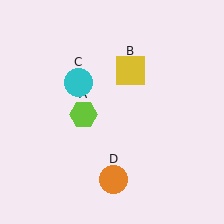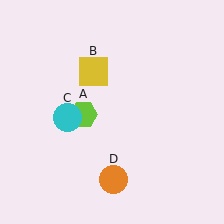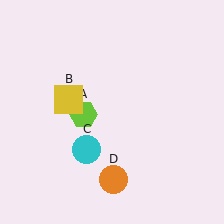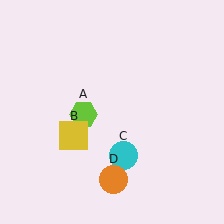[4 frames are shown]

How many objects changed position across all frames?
2 objects changed position: yellow square (object B), cyan circle (object C).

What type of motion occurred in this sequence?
The yellow square (object B), cyan circle (object C) rotated counterclockwise around the center of the scene.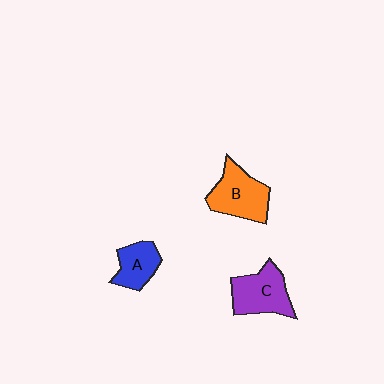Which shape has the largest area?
Shape B (orange).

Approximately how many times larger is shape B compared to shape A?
Approximately 1.5 times.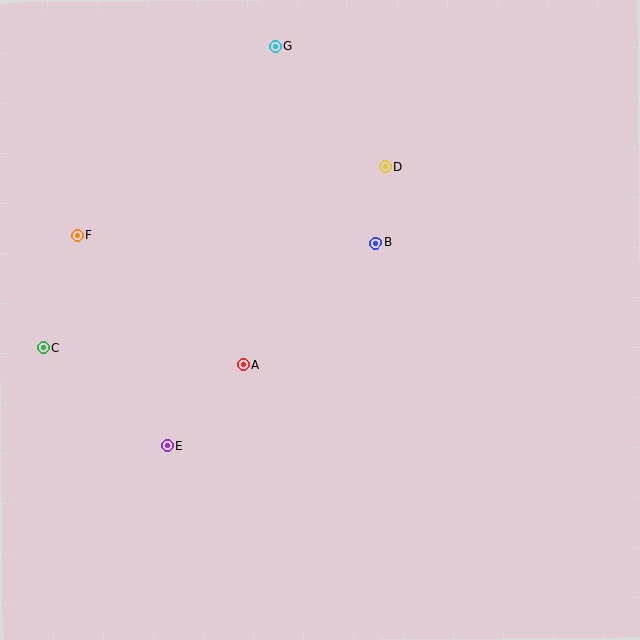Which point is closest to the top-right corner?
Point D is closest to the top-right corner.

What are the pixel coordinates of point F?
Point F is at (78, 235).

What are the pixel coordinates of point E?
Point E is at (167, 446).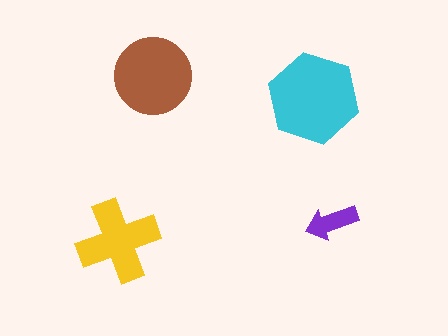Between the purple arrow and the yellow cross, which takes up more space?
The yellow cross.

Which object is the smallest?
The purple arrow.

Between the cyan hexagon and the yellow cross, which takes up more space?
The cyan hexagon.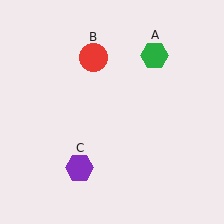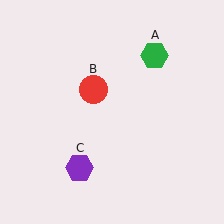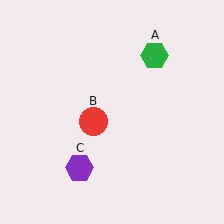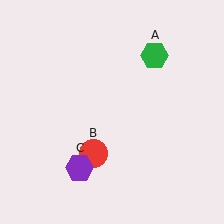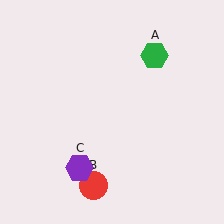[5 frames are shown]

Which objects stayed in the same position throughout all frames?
Green hexagon (object A) and purple hexagon (object C) remained stationary.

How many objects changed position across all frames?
1 object changed position: red circle (object B).